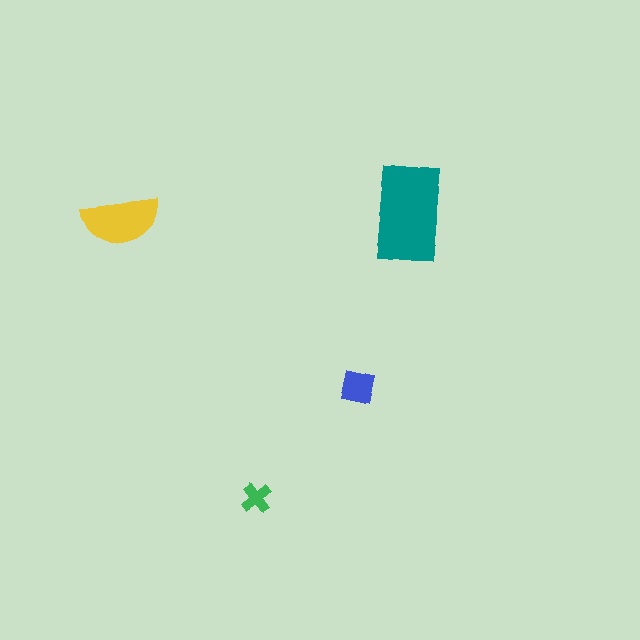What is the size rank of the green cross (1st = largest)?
4th.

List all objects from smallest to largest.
The green cross, the blue square, the yellow semicircle, the teal rectangle.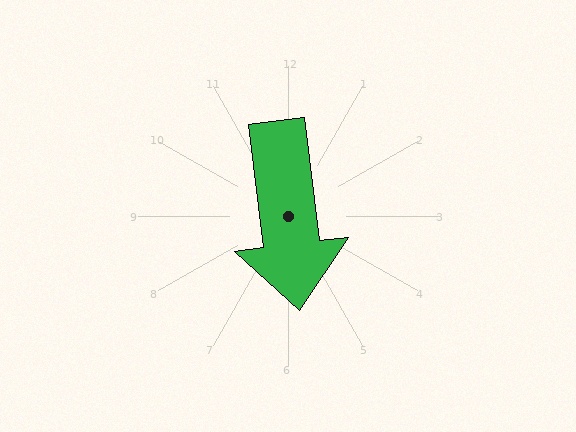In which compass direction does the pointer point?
South.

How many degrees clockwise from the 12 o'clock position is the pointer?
Approximately 173 degrees.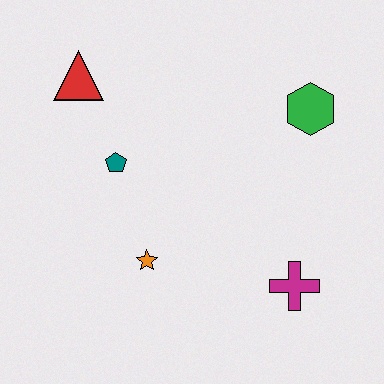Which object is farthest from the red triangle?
The magenta cross is farthest from the red triangle.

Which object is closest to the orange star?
The teal pentagon is closest to the orange star.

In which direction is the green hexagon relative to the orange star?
The green hexagon is to the right of the orange star.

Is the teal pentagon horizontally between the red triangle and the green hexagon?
Yes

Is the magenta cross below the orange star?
Yes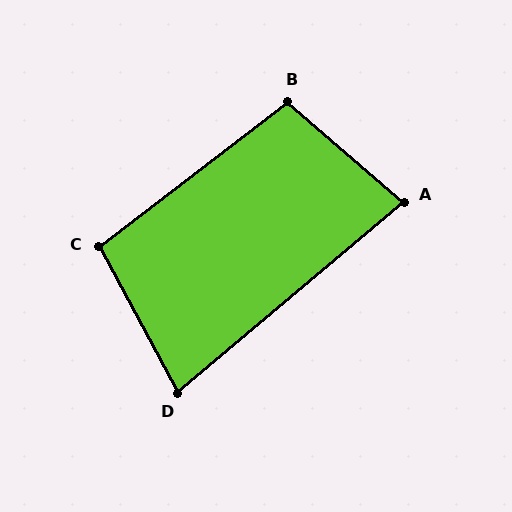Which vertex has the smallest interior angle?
D, at approximately 78 degrees.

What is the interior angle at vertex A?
Approximately 81 degrees (acute).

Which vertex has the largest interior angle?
B, at approximately 102 degrees.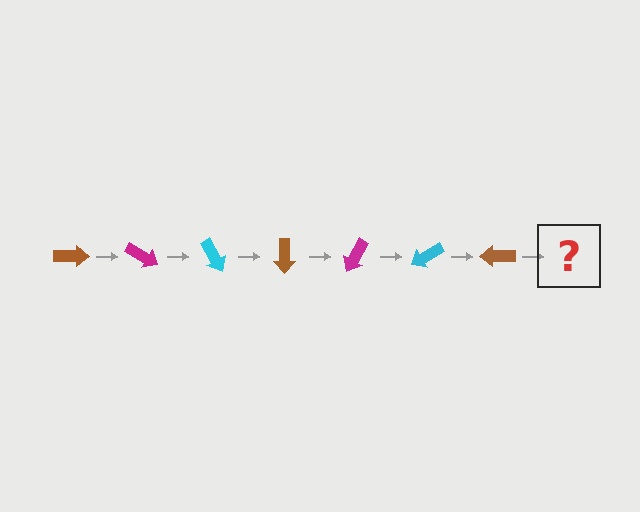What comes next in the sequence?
The next element should be a magenta arrow, rotated 210 degrees from the start.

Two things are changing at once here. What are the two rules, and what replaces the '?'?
The two rules are that it rotates 30 degrees each step and the color cycles through brown, magenta, and cyan. The '?' should be a magenta arrow, rotated 210 degrees from the start.